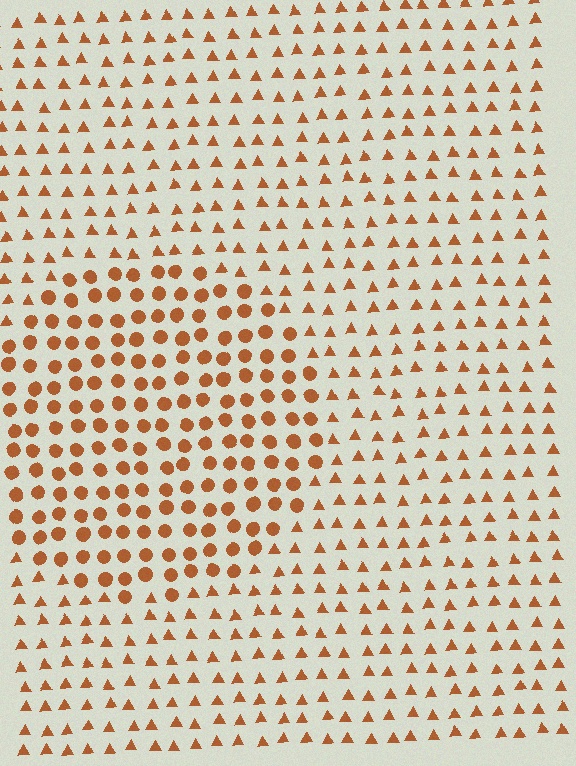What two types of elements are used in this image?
The image uses circles inside the circle region and triangles outside it.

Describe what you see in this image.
The image is filled with small brown elements arranged in a uniform grid. A circle-shaped region contains circles, while the surrounding area contains triangles. The boundary is defined purely by the change in element shape.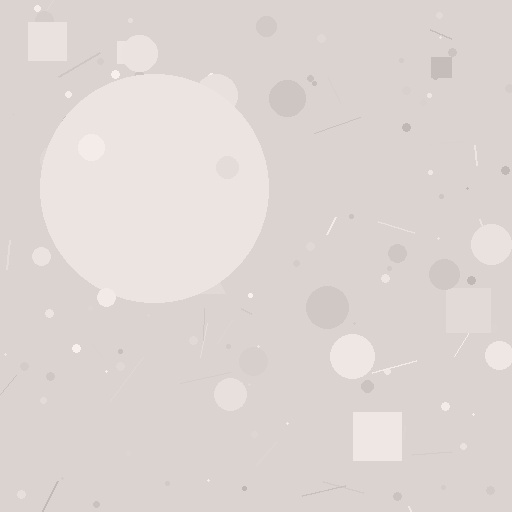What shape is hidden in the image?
A circle is hidden in the image.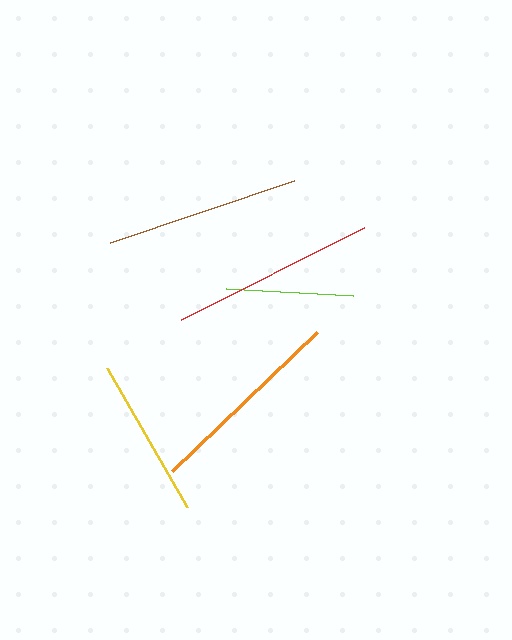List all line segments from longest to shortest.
From longest to shortest: red, orange, brown, yellow, lime.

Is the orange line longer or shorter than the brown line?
The orange line is longer than the brown line.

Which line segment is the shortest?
The lime line is the shortest at approximately 127 pixels.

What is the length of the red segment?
The red segment is approximately 205 pixels long.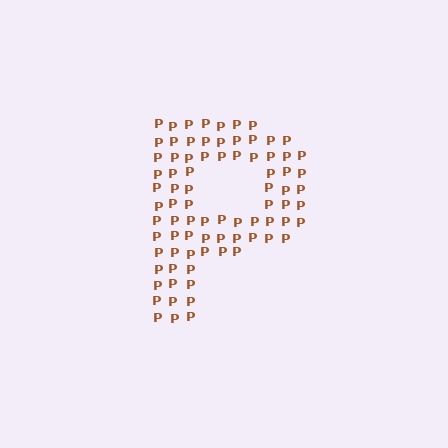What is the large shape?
The large shape is the letter P.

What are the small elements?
The small elements are letter P's.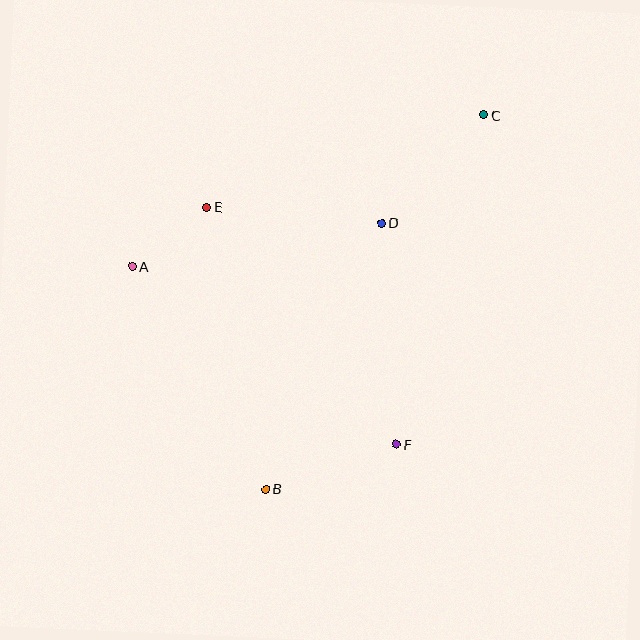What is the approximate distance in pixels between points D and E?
The distance between D and E is approximately 176 pixels.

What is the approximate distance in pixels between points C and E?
The distance between C and E is approximately 293 pixels.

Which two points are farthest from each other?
Points B and C are farthest from each other.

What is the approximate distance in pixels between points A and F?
The distance between A and F is approximately 318 pixels.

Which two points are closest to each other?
Points A and E are closest to each other.